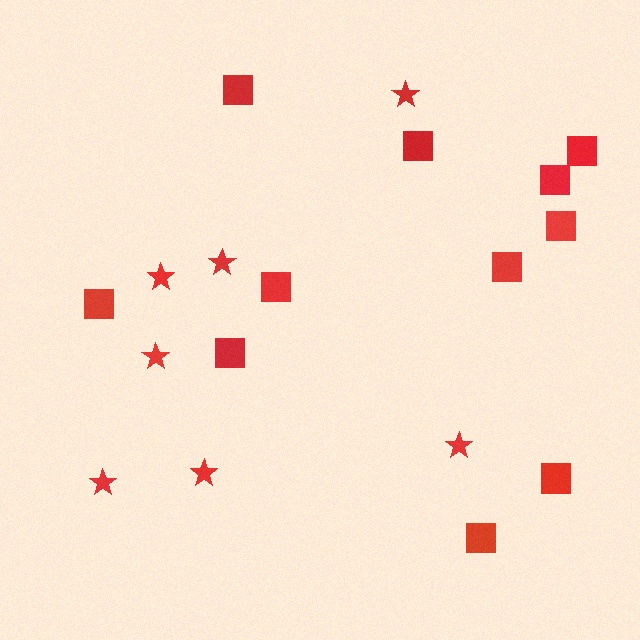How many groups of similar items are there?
There are 2 groups: one group of squares (11) and one group of stars (7).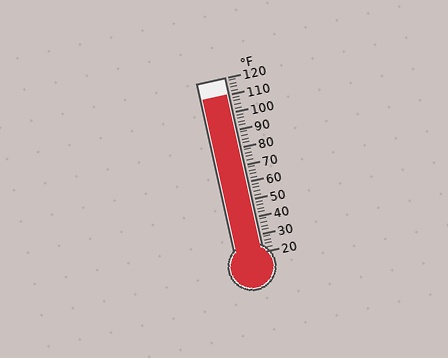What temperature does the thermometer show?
The thermometer shows approximately 110°F.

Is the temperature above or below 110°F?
The temperature is at 110°F.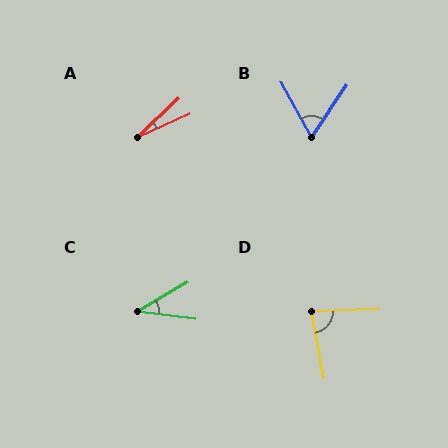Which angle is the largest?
D, at approximately 82 degrees.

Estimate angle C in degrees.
Approximately 38 degrees.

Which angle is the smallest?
A, at approximately 19 degrees.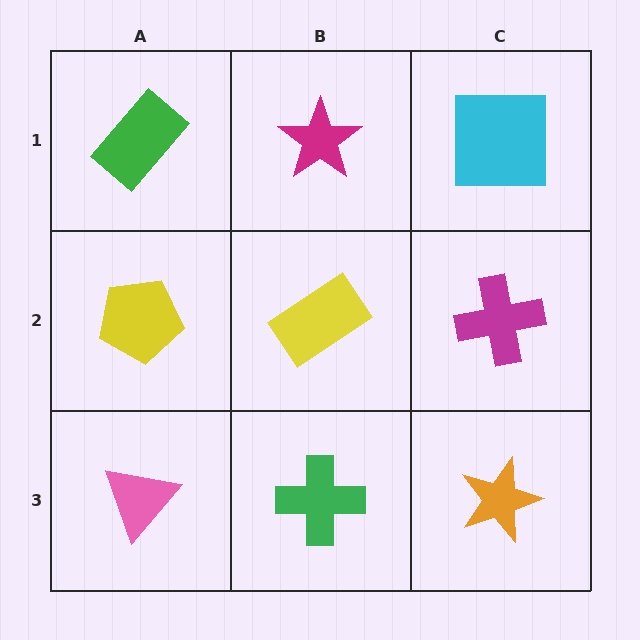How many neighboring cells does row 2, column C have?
3.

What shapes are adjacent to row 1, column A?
A yellow pentagon (row 2, column A), a magenta star (row 1, column B).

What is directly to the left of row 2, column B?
A yellow pentagon.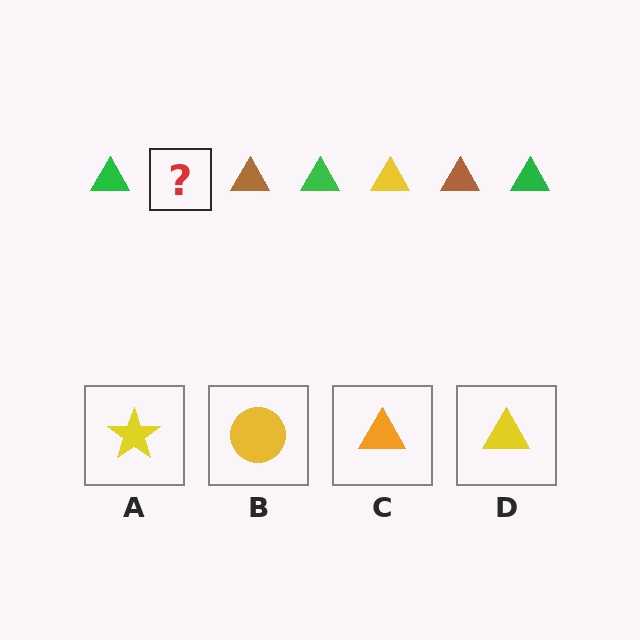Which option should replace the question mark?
Option D.